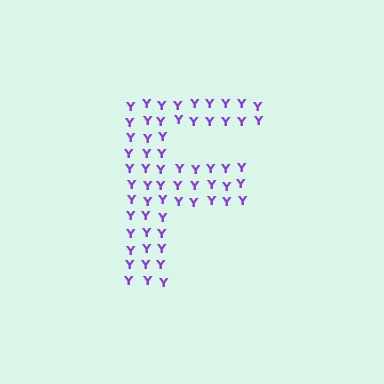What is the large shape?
The large shape is the letter F.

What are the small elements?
The small elements are letter Y's.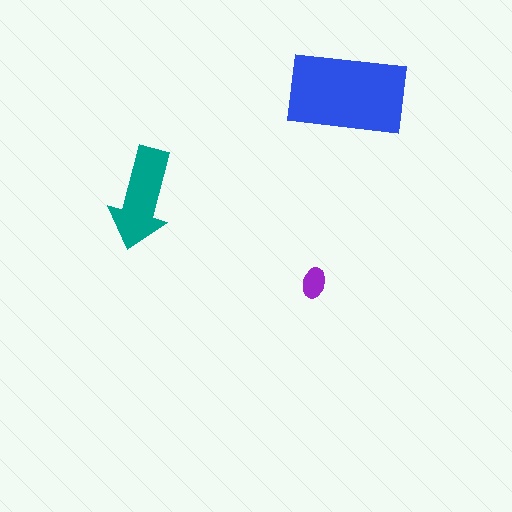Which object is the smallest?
The purple ellipse.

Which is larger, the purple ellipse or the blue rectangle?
The blue rectangle.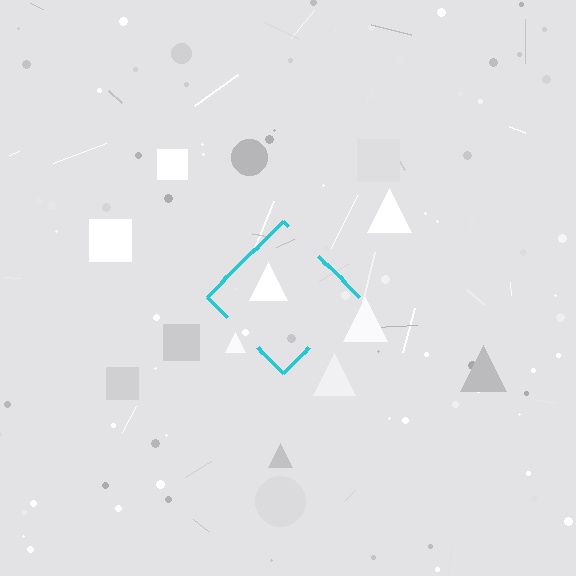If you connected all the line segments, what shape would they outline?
They would outline a diamond.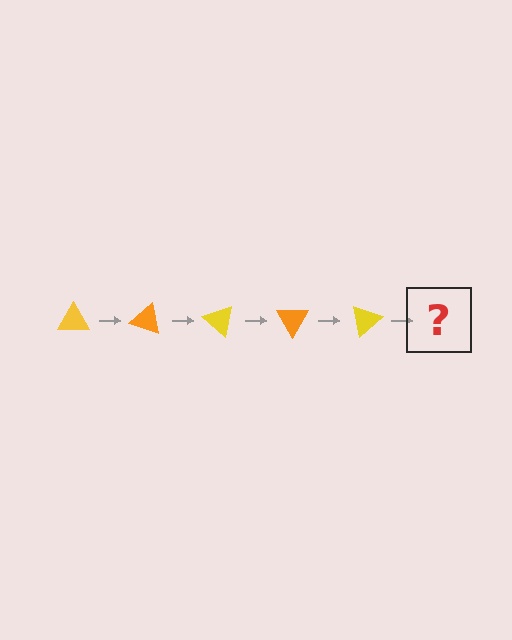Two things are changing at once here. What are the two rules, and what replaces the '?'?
The two rules are that it rotates 20 degrees each step and the color cycles through yellow and orange. The '?' should be an orange triangle, rotated 100 degrees from the start.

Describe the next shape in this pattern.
It should be an orange triangle, rotated 100 degrees from the start.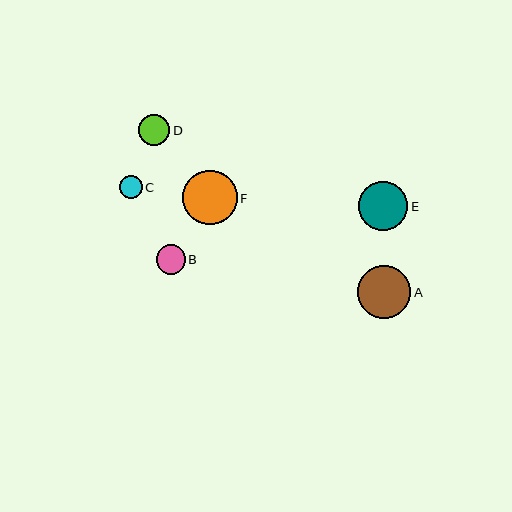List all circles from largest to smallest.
From largest to smallest: F, A, E, D, B, C.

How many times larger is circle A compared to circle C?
Circle A is approximately 2.4 times the size of circle C.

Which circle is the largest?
Circle F is the largest with a size of approximately 54 pixels.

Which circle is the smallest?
Circle C is the smallest with a size of approximately 23 pixels.